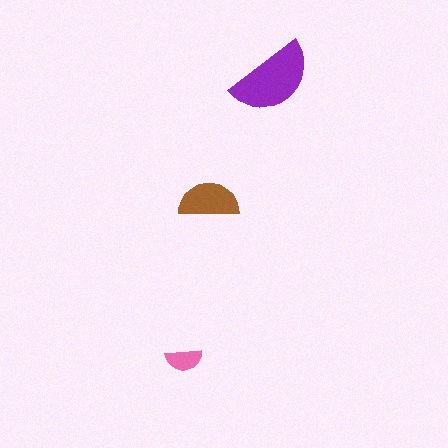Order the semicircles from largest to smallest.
the purple one, the brown one, the pink one.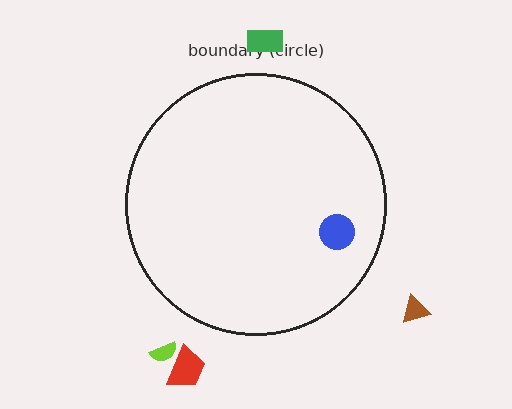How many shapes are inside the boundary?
1 inside, 4 outside.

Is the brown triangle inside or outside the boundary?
Outside.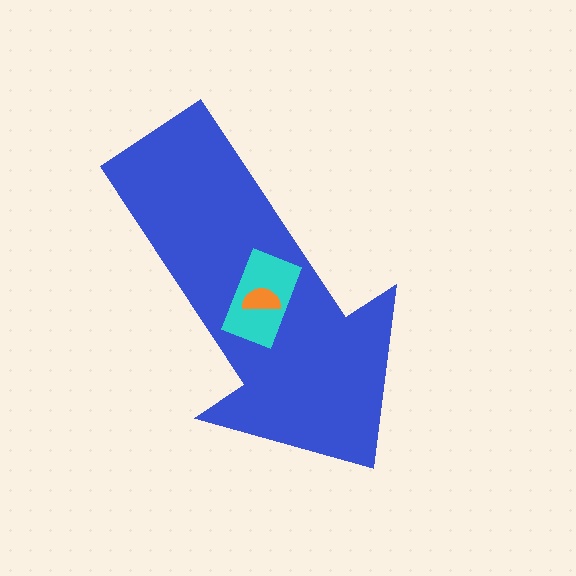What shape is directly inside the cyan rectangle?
The orange semicircle.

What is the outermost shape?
The blue arrow.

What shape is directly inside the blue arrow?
The cyan rectangle.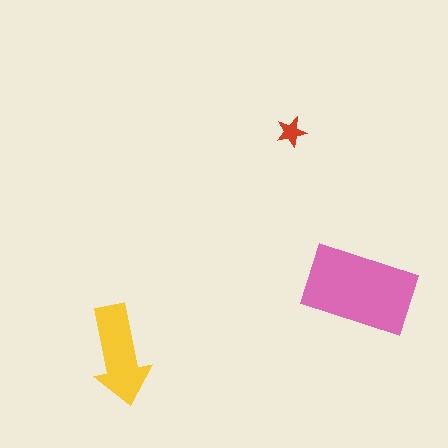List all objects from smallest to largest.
The red star, the yellow arrow, the pink rectangle.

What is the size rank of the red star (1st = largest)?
3rd.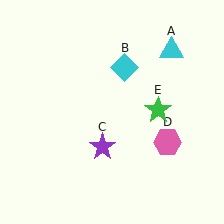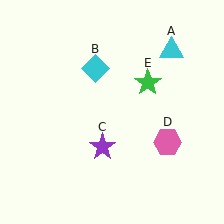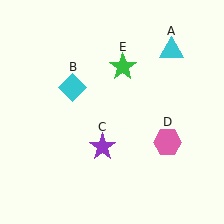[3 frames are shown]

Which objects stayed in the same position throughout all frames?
Cyan triangle (object A) and purple star (object C) and pink hexagon (object D) remained stationary.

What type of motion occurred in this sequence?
The cyan diamond (object B), green star (object E) rotated counterclockwise around the center of the scene.